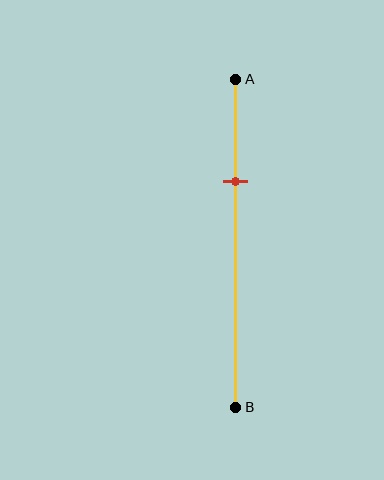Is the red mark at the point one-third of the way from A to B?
Yes, the mark is approximately at the one-third point.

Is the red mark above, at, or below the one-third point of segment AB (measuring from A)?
The red mark is approximately at the one-third point of segment AB.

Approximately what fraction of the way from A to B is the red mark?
The red mark is approximately 30% of the way from A to B.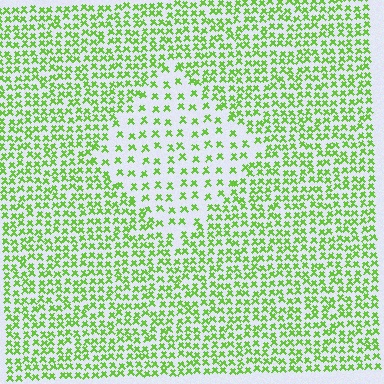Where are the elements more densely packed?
The elements are more densely packed outside the diamond boundary.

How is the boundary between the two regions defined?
The boundary is defined by a change in element density (approximately 2.2x ratio). All elements are the same color, size, and shape.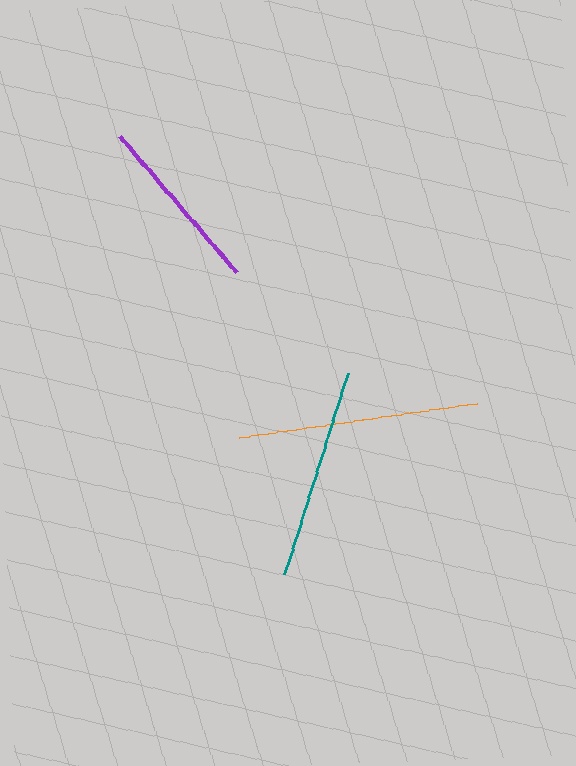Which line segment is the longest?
The orange line is the longest at approximately 241 pixels.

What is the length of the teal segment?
The teal segment is approximately 211 pixels long.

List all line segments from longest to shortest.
From longest to shortest: orange, teal, purple.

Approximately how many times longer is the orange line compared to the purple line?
The orange line is approximately 1.4 times the length of the purple line.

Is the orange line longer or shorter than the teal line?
The orange line is longer than the teal line.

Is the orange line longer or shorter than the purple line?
The orange line is longer than the purple line.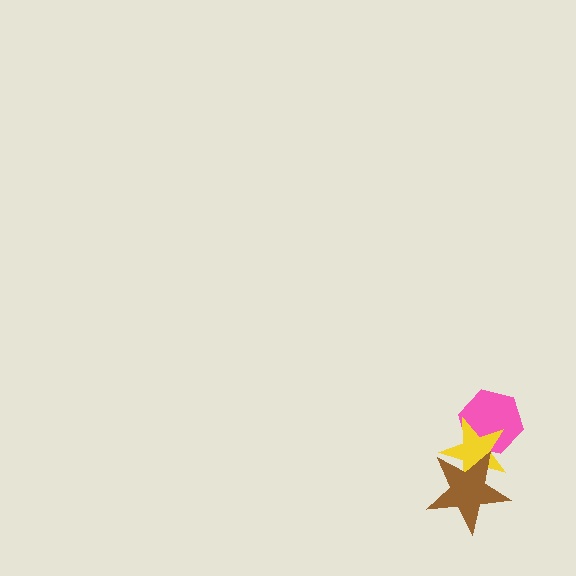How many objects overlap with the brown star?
1 object overlaps with the brown star.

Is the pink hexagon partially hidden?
Yes, it is partially covered by another shape.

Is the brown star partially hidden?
No, no other shape covers it.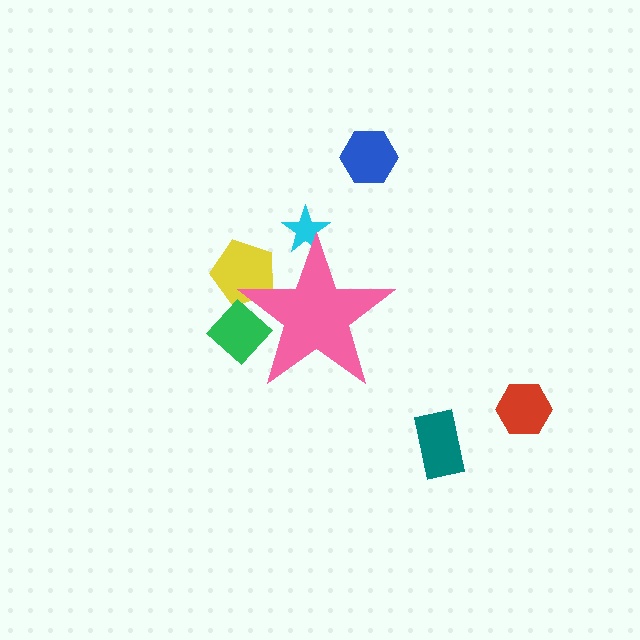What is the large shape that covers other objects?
A pink star.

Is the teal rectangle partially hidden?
No, the teal rectangle is fully visible.